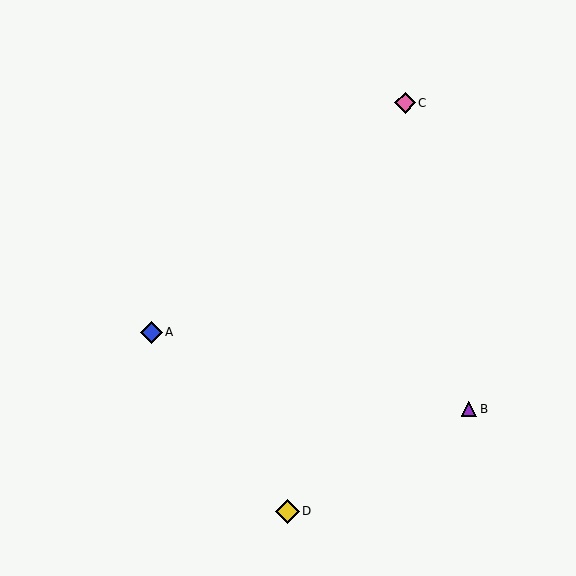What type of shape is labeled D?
Shape D is a yellow diamond.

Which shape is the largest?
The yellow diamond (labeled D) is the largest.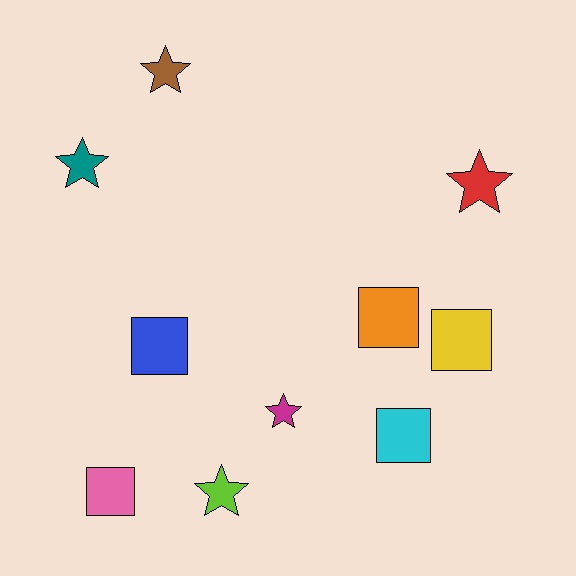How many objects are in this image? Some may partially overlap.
There are 10 objects.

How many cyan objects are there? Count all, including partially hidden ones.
There is 1 cyan object.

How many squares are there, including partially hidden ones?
There are 5 squares.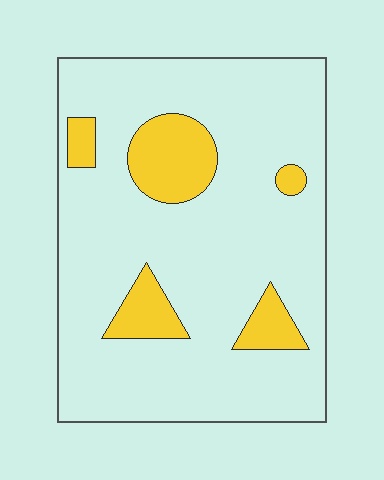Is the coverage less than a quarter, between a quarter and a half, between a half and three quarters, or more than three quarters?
Less than a quarter.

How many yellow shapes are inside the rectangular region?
5.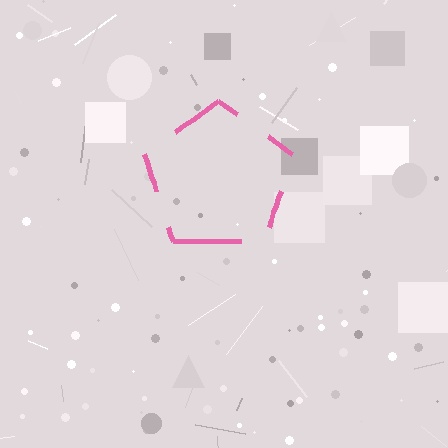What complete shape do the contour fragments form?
The contour fragments form a pentagon.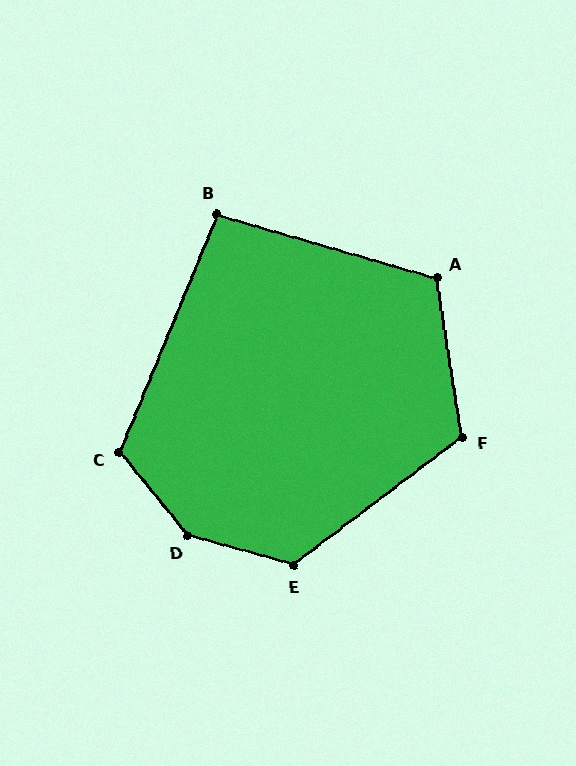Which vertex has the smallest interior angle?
B, at approximately 96 degrees.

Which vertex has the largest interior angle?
D, at approximately 145 degrees.